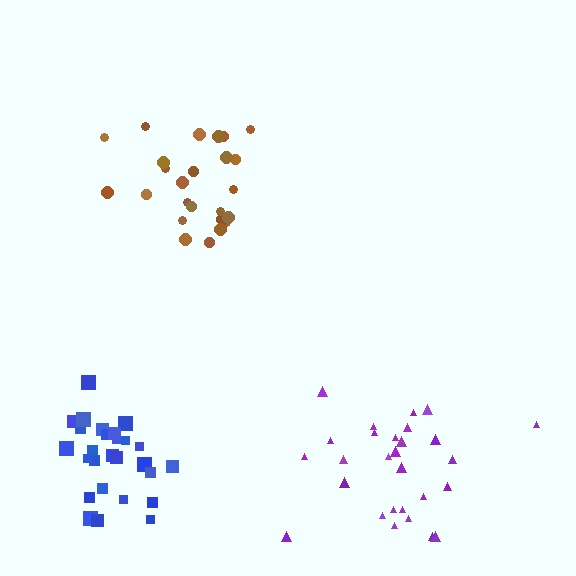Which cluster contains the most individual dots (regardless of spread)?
Purple (28).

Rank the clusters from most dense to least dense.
blue, brown, purple.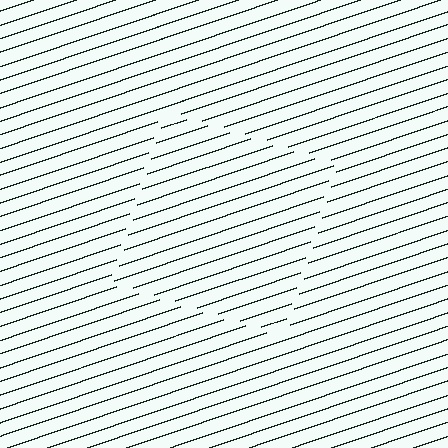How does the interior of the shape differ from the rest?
The interior of the shape contains the same grating, shifted by half a period — the contour is defined by the phase discontinuity where line-ends from the inner and outer gratings abut.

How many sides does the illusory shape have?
4 sides — the line-ends trace a square.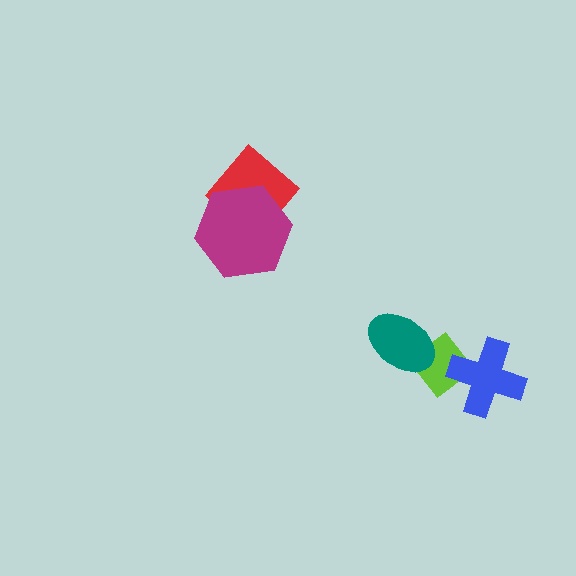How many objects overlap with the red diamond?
1 object overlaps with the red diamond.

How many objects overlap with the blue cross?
1 object overlaps with the blue cross.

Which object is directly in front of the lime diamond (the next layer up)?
The blue cross is directly in front of the lime diamond.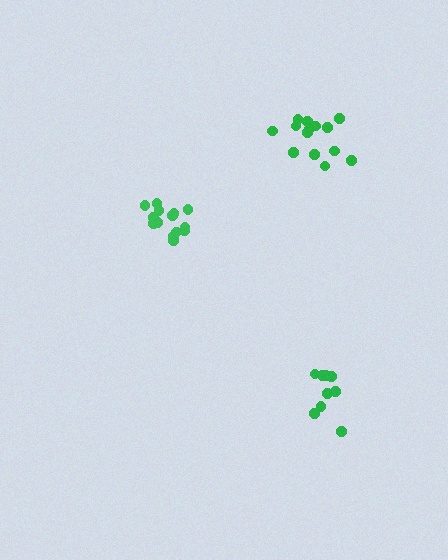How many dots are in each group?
Group 1: 14 dots, Group 2: 14 dots, Group 3: 9 dots (37 total).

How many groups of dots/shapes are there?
There are 3 groups.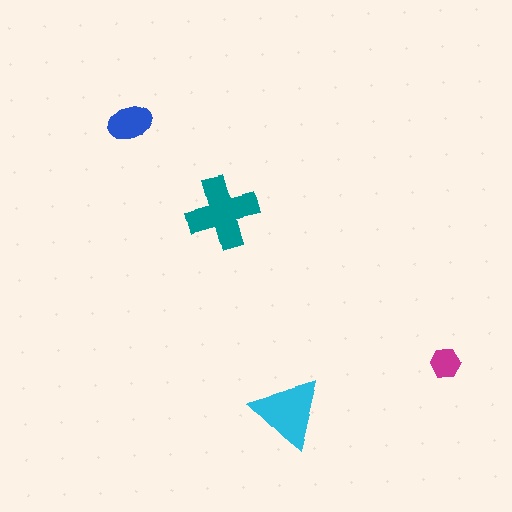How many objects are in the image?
There are 4 objects in the image.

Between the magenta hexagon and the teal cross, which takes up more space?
The teal cross.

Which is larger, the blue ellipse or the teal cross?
The teal cross.